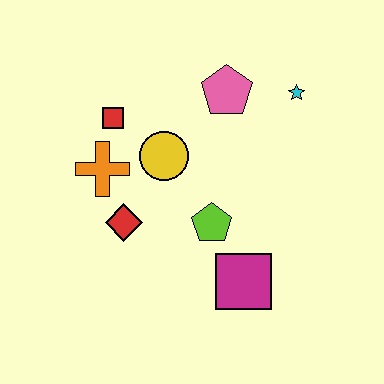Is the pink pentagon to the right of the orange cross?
Yes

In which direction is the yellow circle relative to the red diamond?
The yellow circle is above the red diamond.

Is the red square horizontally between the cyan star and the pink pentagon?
No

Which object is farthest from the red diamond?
The cyan star is farthest from the red diamond.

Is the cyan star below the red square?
No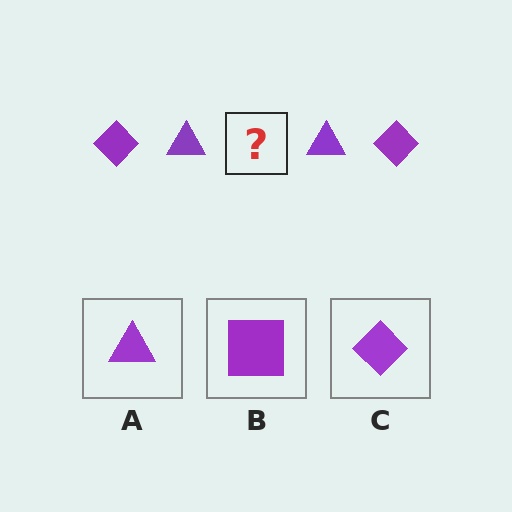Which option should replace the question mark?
Option C.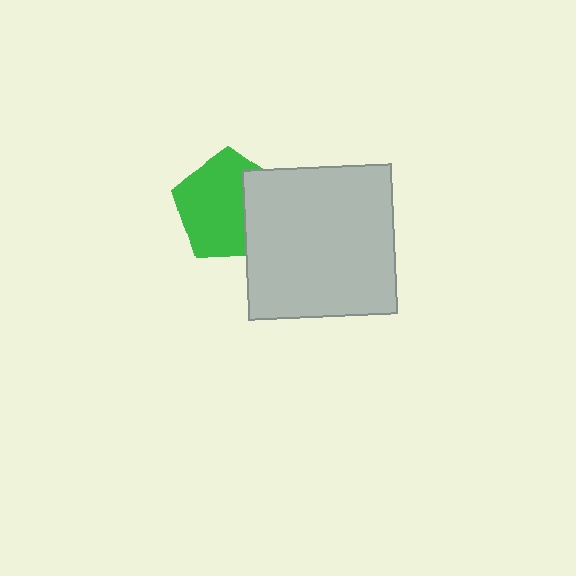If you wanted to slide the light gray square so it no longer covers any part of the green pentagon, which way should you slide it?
Slide it right — that is the most direct way to separate the two shapes.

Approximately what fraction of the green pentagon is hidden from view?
Roughly 32% of the green pentagon is hidden behind the light gray square.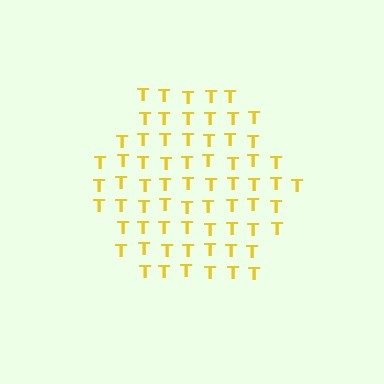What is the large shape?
The large shape is a hexagon.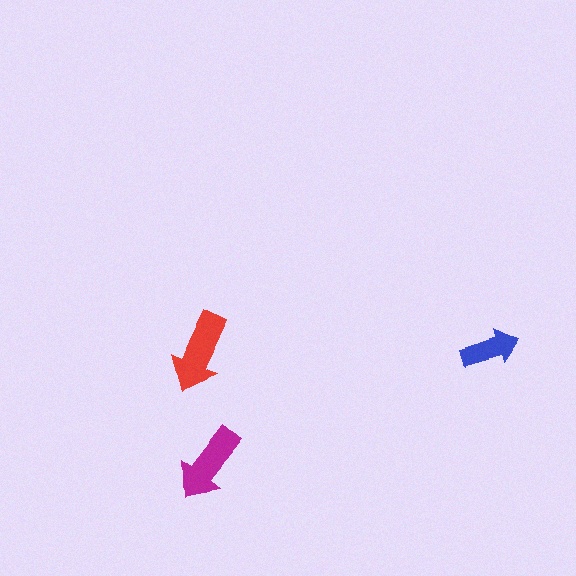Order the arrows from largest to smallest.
the red one, the magenta one, the blue one.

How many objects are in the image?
There are 3 objects in the image.